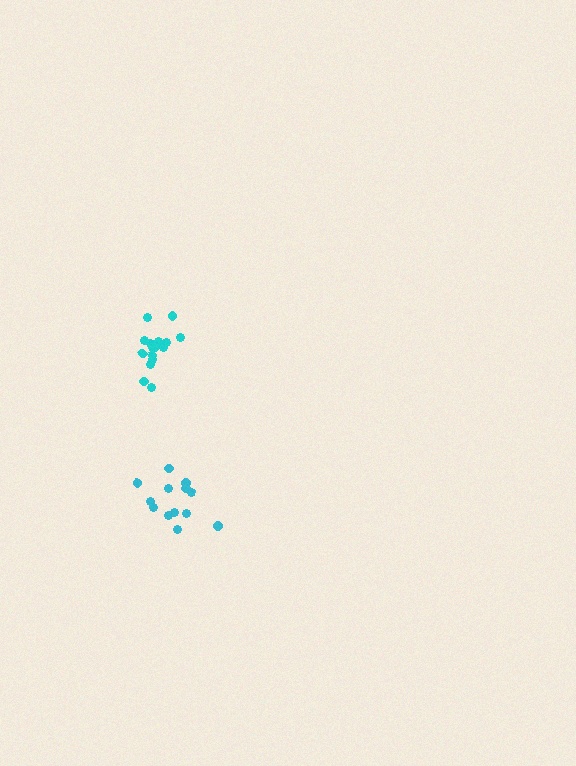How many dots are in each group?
Group 1: 16 dots, Group 2: 13 dots (29 total).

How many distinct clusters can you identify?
There are 2 distinct clusters.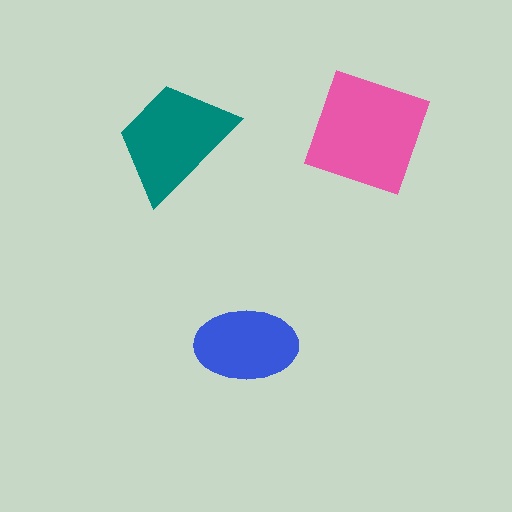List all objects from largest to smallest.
The pink square, the teal trapezoid, the blue ellipse.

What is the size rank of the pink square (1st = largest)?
1st.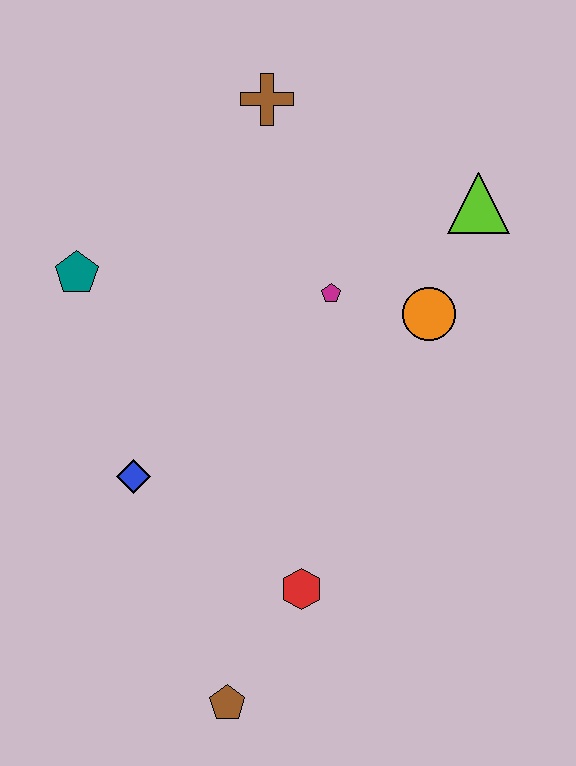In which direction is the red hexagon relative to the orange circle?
The red hexagon is below the orange circle.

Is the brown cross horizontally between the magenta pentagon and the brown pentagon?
Yes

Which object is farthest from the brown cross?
The brown pentagon is farthest from the brown cross.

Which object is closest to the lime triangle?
The orange circle is closest to the lime triangle.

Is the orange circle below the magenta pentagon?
Yes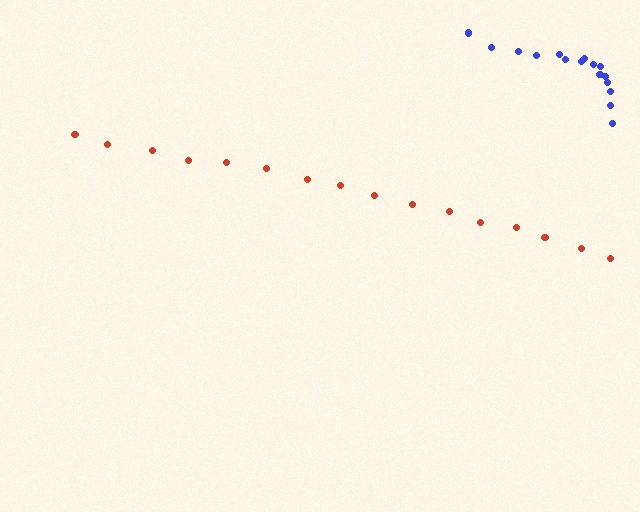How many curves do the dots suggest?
There are 2 distinct paths.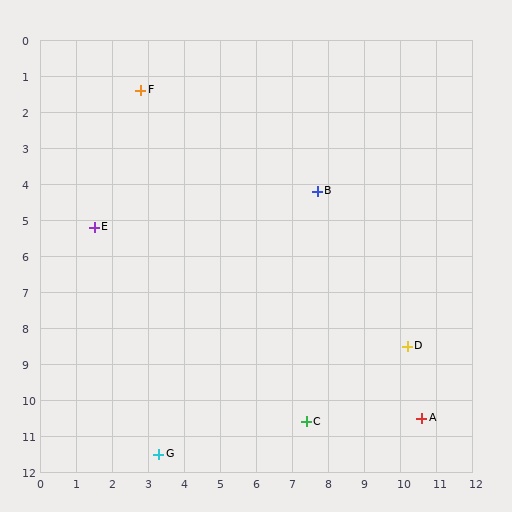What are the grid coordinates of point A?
Point A is at approximately (10.6, 10.5).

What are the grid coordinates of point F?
Point F is at approximately (2.8, 1.4).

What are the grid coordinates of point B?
Point B is at approximately (7.7, 4.2).